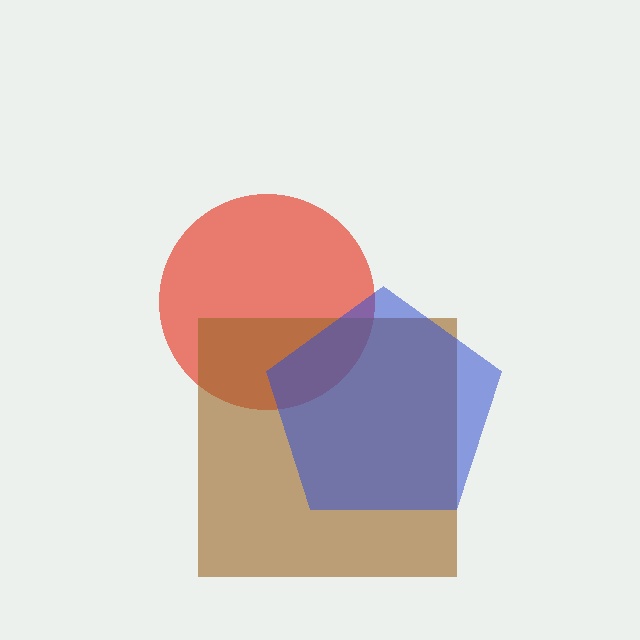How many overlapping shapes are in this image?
There are 3 overlapping shapes in the image.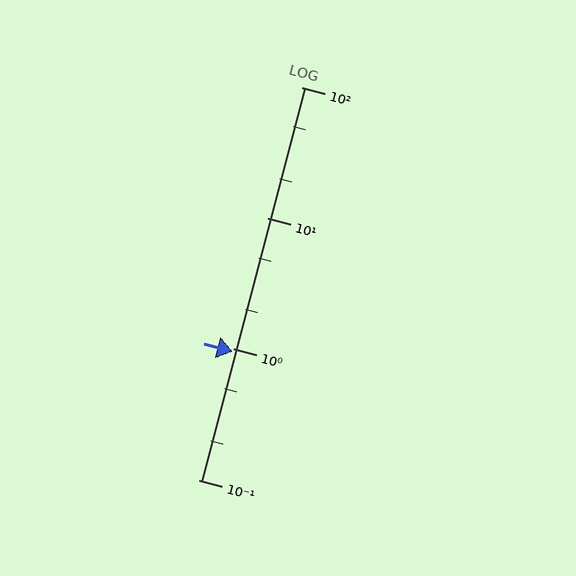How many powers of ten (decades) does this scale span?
The scale spans 3 decades, from 0.1 to 100.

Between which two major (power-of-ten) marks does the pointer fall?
The pointer is between 0.1 and 1.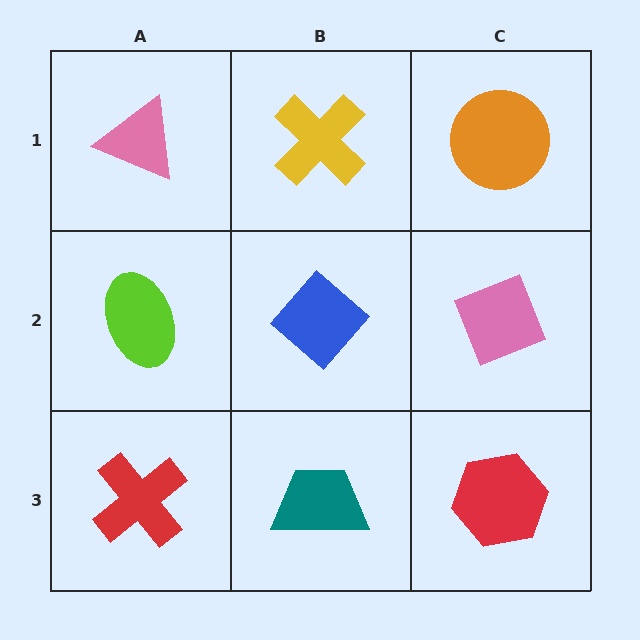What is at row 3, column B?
A teal trapezoid.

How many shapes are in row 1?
3 shapes.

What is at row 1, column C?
An orange circle.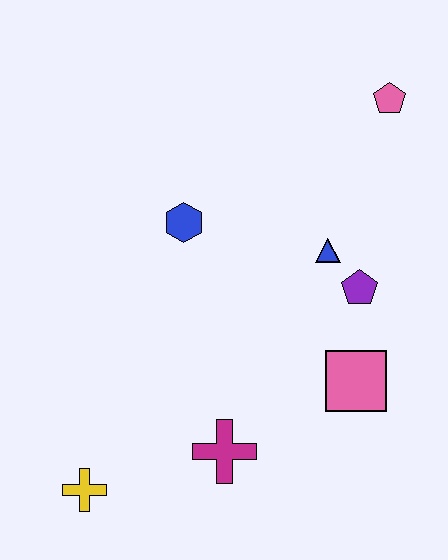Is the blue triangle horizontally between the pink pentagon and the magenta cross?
Yes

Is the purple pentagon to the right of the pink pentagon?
No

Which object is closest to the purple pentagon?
The blue triangle is closest to the purple pentagon.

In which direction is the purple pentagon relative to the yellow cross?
The purple pentagon is to the right of the yellow cross.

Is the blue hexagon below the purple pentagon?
No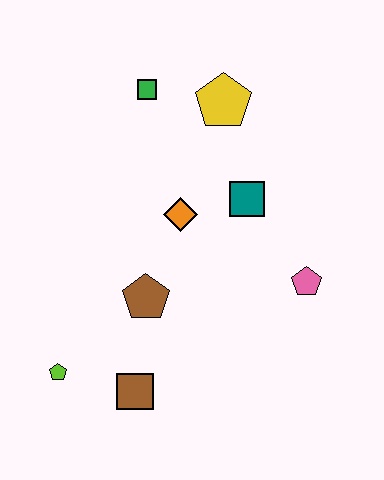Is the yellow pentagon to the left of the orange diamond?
No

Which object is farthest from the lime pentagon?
The yellow pentagon is farthest from the lime pentagon.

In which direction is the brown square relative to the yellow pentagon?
The brown square is below the yellow pentagon.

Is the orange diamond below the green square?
Yes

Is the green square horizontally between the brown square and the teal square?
Yes